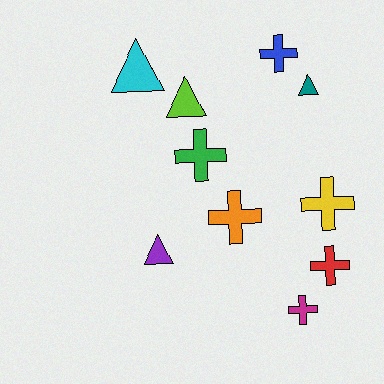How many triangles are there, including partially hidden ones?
There are 4 triangles.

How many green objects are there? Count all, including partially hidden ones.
There is 1 green object.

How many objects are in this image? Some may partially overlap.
There are 10 objects.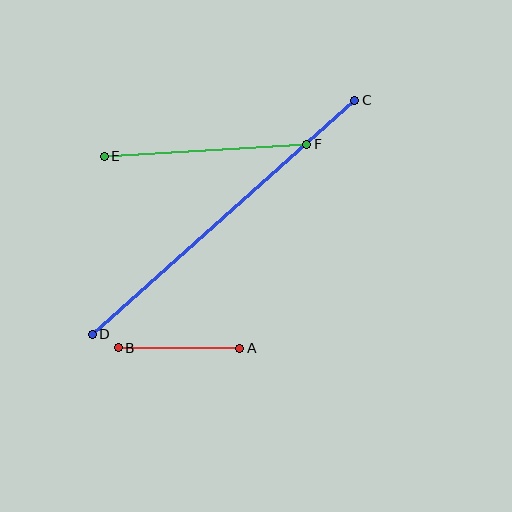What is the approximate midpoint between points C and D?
The midpoint is at approximately (223, 217) pixels.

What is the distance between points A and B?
The distance is approximately 122 pixels.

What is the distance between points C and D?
The distance is approximately 351 pixels.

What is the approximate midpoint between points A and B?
The midpoint is at approximately (179, 348) pixels.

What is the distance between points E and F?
The distance is approximately 203 pixels.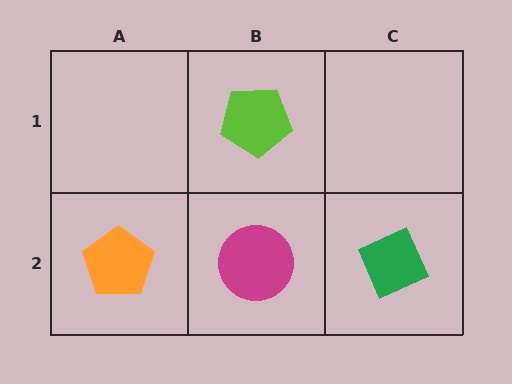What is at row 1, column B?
A lime pentagon.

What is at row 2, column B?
A magenta circle.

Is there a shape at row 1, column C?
No, that cell is empty.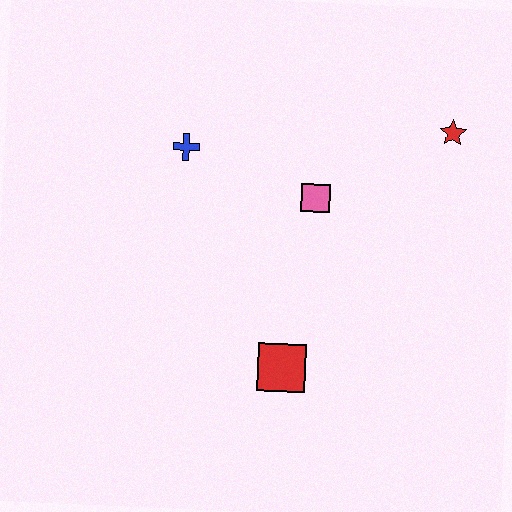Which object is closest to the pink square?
The blue cross is closest to the pink square.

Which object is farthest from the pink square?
The red square is farthest from the pink square.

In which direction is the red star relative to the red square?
The red star is above the red square.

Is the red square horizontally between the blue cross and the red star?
Yes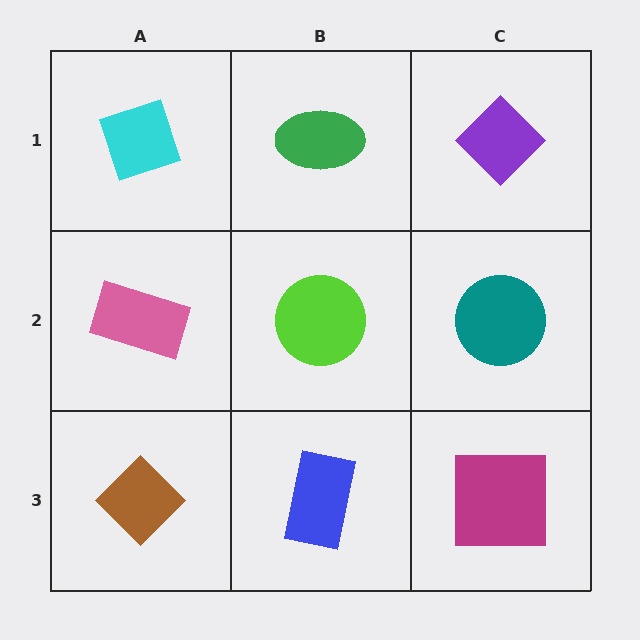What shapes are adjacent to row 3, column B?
A lime circle (row 2, column B), a brown diamond (row 3, column A), a magenta square (row 3, column C).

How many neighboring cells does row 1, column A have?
2.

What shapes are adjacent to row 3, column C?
A teal circle (row 2, column C), a blue rectangle (row 3, column B).